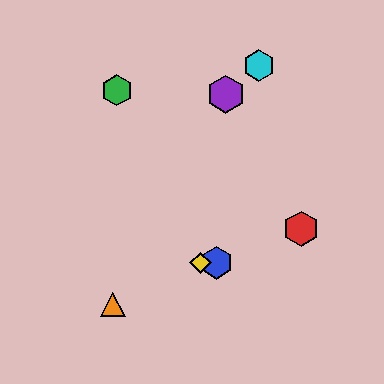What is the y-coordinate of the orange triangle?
The orange triangle is at y≈304.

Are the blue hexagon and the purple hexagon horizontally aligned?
No, the blue hexagon is at y≈263 and the purple hexagon is at y≈94.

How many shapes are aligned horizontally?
2 shapes (the blue hexagon, the yellow diamond) are aligned horizontally.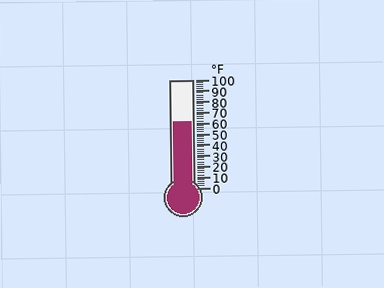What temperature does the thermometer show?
The thermometer shows approximately 62°F.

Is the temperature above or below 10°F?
The temperature is above 10°F.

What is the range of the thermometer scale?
The thermometer scale ranges from 0°F to 100°F.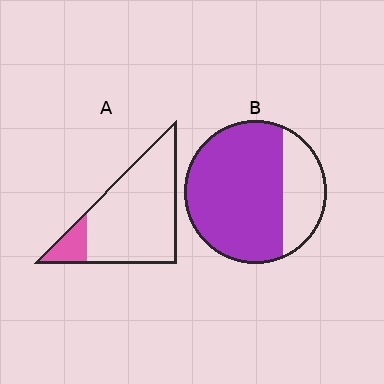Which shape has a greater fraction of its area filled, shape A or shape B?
Shape B.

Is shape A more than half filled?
No.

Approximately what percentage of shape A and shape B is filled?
A is approximately 15% and B is approximately 75%.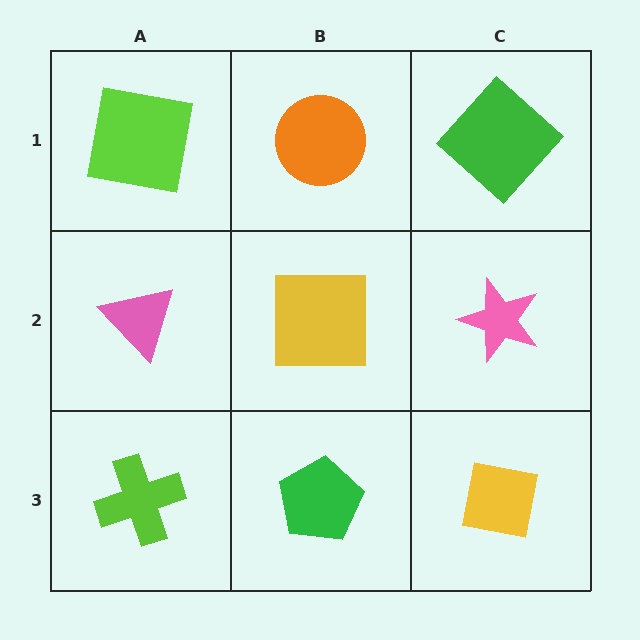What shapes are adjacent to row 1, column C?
A pink star (row 2, column C), an orange circle (row 1, column B).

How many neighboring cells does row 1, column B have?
3.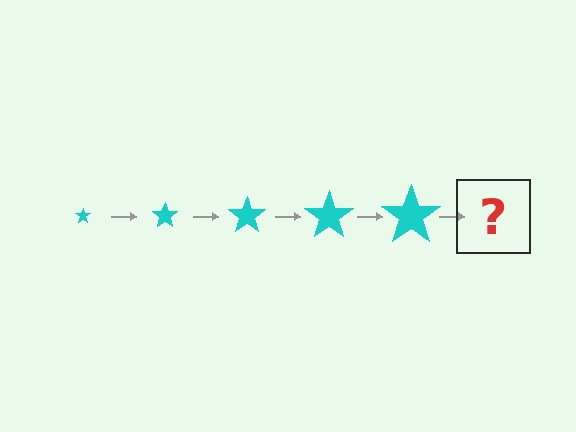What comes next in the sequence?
The next element should be a cyan star, larger than the previous one.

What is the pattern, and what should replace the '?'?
The pattern is that the star gets progressively larger each step. The '?' should be a cyan star, larger than the previous one.